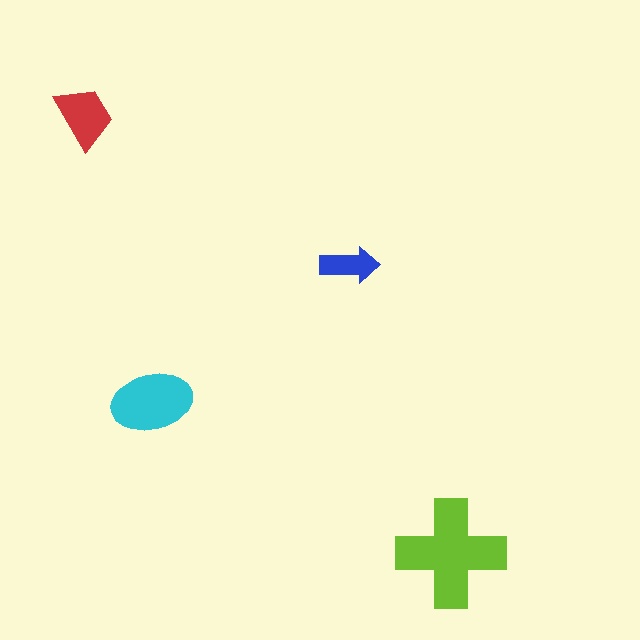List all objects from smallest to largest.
The blue arrow, the red trapezoid, the cyan ellipse, the lime cross.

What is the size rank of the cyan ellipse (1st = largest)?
2nd.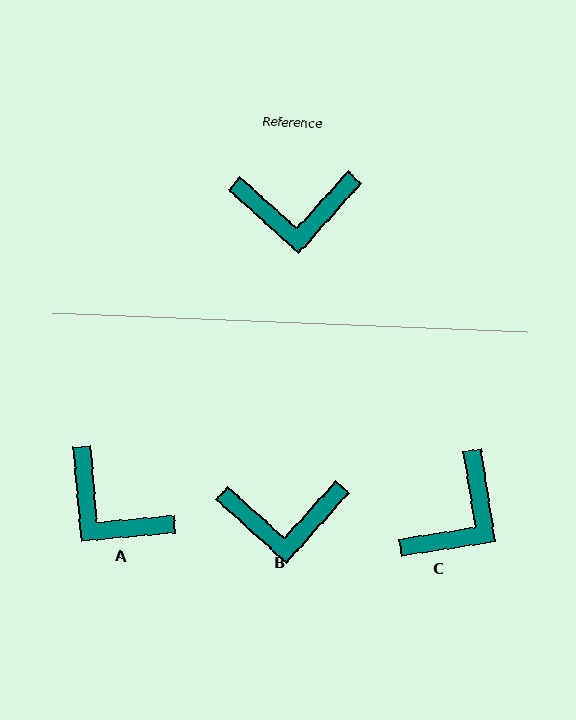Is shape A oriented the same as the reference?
No, it is off by about 43 degrees.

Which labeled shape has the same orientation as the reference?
B.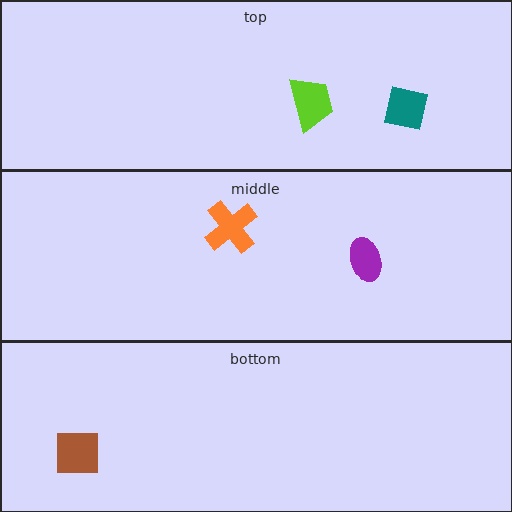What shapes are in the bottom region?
The brown square.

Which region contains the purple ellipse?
The middle region.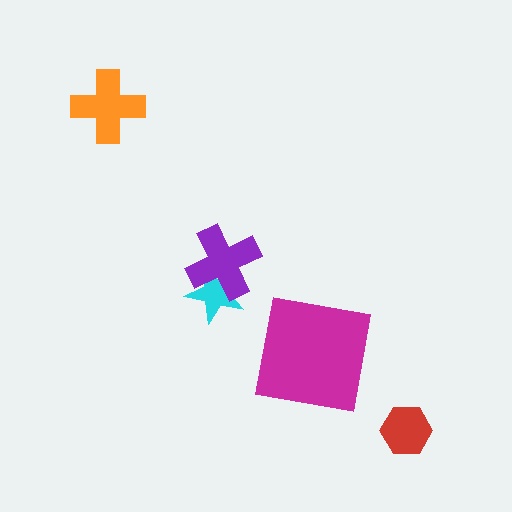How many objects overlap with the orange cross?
0 objects overlap with the orange cross.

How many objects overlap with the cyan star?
1 object overlaps with the cyan star.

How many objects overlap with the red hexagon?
0 objects overlap with the red hexagon.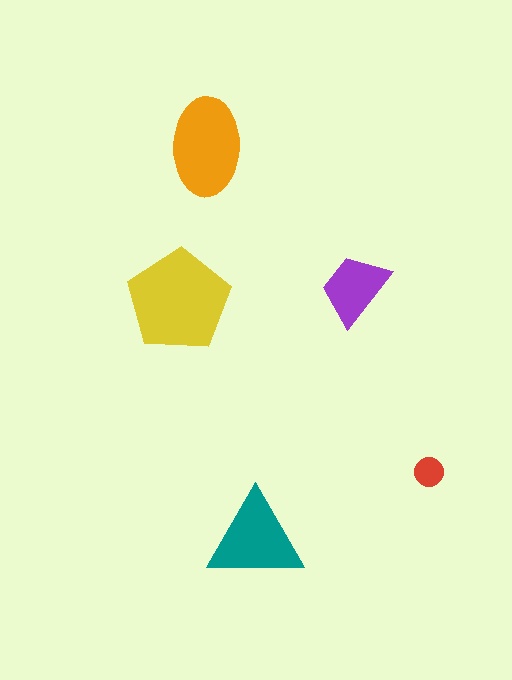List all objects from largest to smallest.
The yellow pentagon, the orange ellipse, the teal triangle, the purple trapezoid, the red circle.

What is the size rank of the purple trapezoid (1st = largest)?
4th.